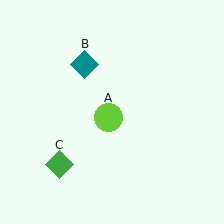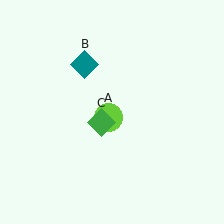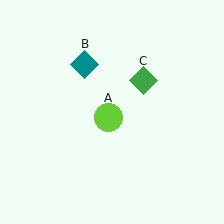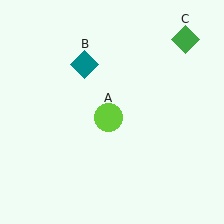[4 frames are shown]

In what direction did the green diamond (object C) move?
The green diamond (object C) moved up and to the right.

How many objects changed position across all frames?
1 object changed position: green diamond (object C).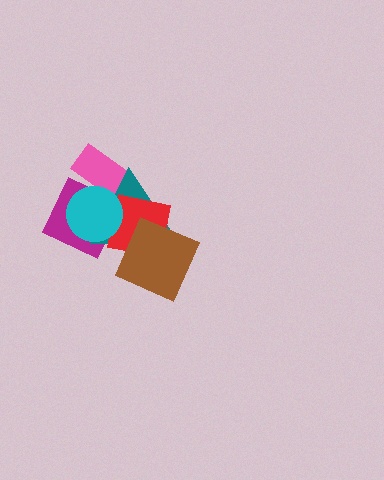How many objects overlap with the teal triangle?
5 objects overlap with the teal triangle.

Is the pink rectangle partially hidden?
Yes, it is partially covered by another shape.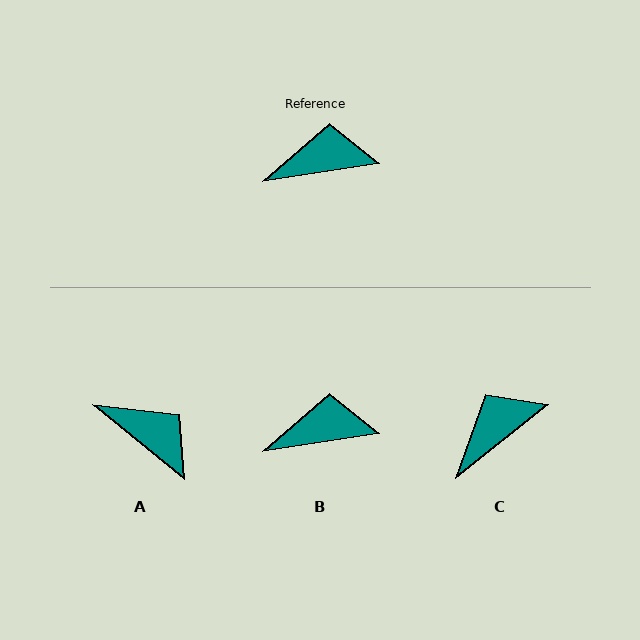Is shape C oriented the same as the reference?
No, it is off by about 30 degrees.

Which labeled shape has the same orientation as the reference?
B.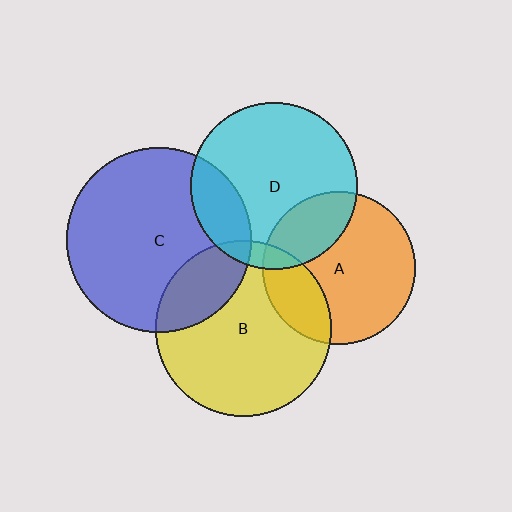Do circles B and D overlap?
Yes.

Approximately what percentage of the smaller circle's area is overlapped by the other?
Approximately 5%.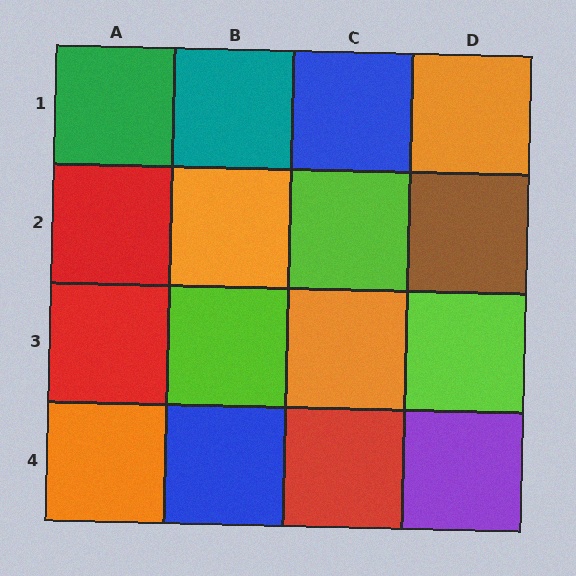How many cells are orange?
4 cells are orange.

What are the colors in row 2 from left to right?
Red, orange, lime, brown.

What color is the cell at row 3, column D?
Lime.